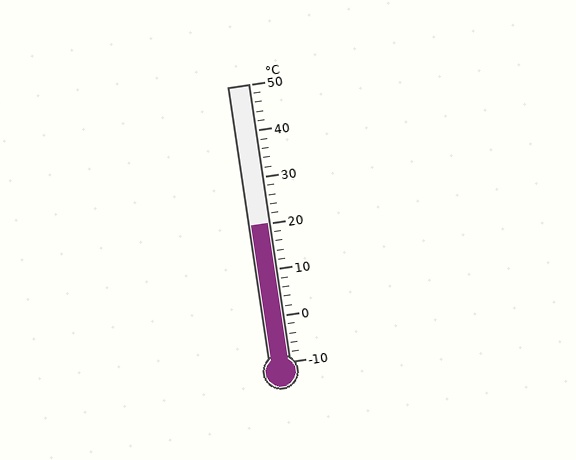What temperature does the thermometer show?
The thermometer shows approximately 20°C.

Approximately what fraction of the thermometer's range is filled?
The thermometer is filled to approximately 50% of its range.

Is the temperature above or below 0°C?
The temperature is above 0°C.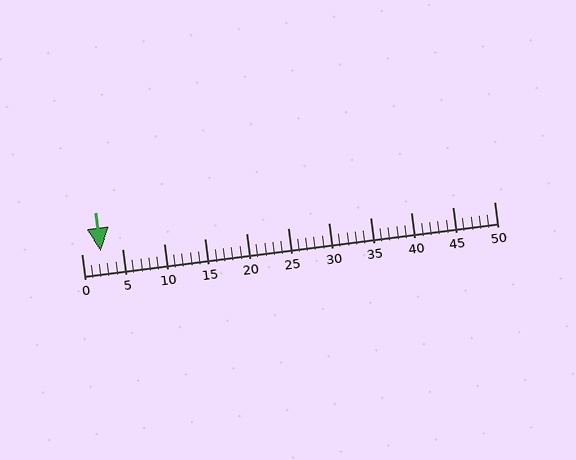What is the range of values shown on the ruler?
The ruler shows values from 0 to 50.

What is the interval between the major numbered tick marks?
The major tick marks are spaced 5 units apart.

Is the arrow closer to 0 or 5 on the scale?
The arrow is closer to 0.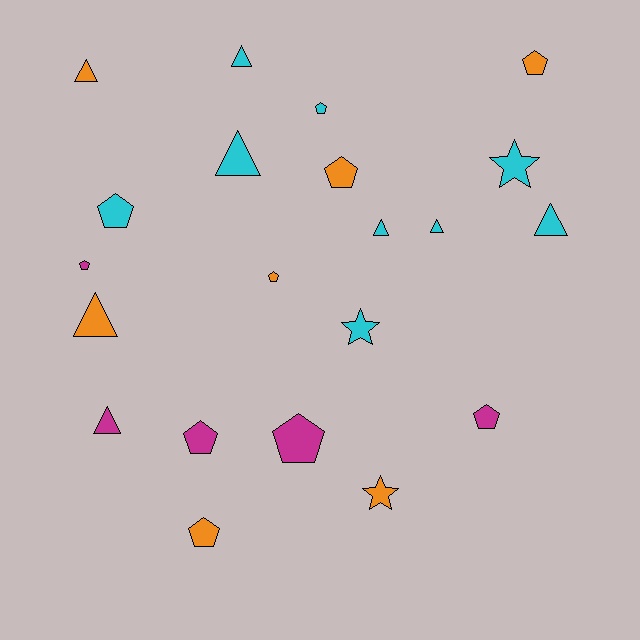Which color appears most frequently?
Cyan, with 9 objects.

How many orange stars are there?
There is 1 orange star.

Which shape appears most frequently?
Pentagon, with 10 objects.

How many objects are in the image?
There are 21 objects.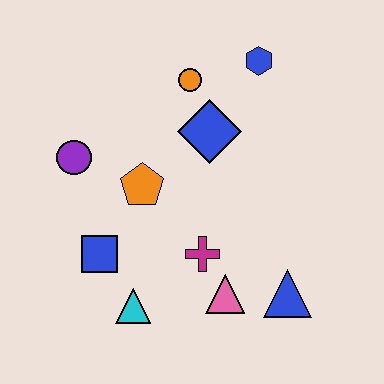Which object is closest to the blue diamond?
The orange circle is closest to the blue diamond.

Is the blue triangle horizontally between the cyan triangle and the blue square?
No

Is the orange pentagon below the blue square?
No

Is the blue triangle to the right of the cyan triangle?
Yes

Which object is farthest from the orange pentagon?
The blue triangle is farthest from the orange pentagon.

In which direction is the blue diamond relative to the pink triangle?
The blue diamond is above the pink triangle.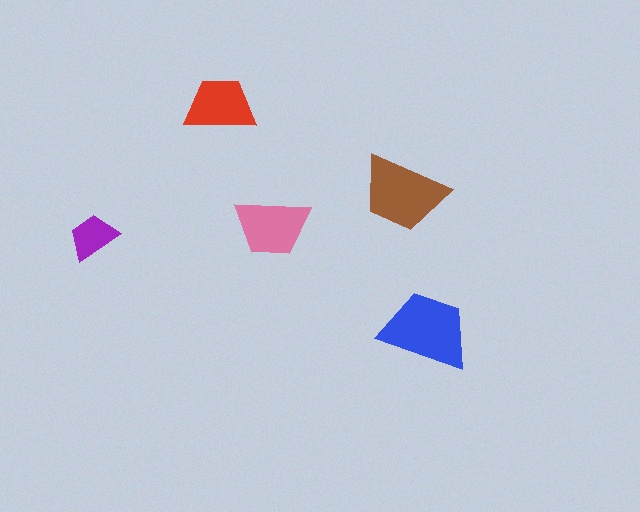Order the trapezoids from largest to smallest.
the blue one, the brown one, the pink one, the red one, the purple one.